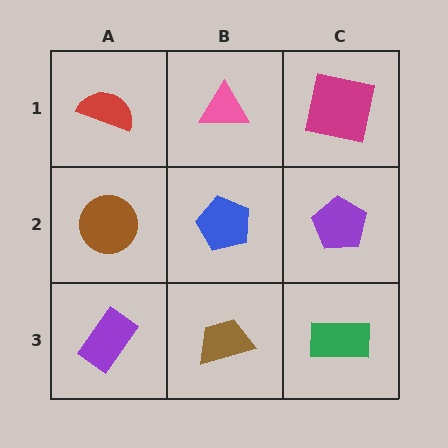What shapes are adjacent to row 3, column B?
A blue pentagon (row 2, column B), a purple rectangle (row 3, column A), a green rectangle (row 3, column C).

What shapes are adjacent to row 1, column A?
A brown circle (row 2, column A), a pink triangle (row 1, column B).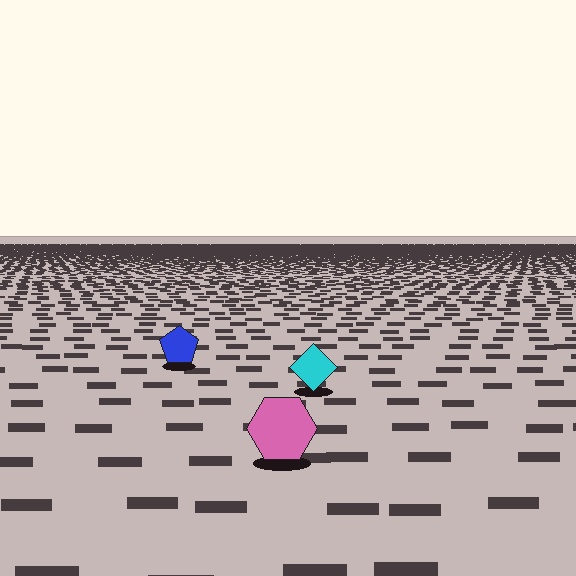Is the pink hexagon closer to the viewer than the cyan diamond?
Yes. The pink hexagon is closer — you can tell from the texture gradient: the ground texture is coarser near it.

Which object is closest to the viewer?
The pink hexagon is closest. The texture marks near it are larger and more spread out.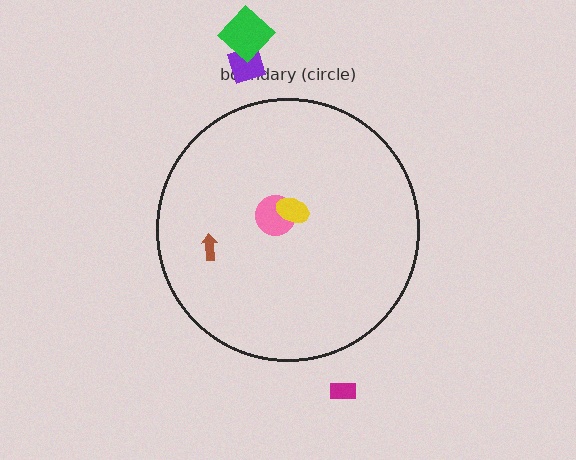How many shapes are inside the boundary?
3 inside, 3 outside.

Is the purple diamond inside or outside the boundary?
Outside.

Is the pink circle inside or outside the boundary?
Inside.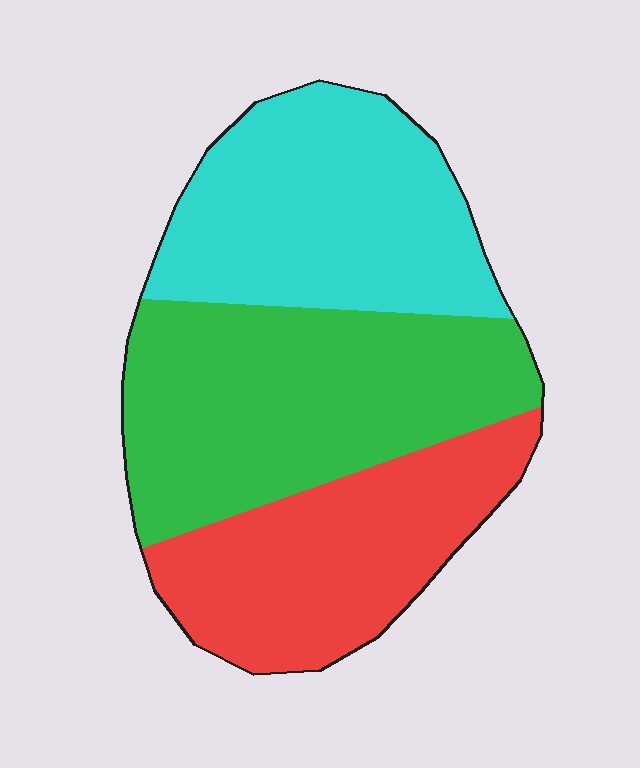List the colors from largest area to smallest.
From largest to smallest: green, cyan, red.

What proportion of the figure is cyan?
Cyan takes up about one third (1/3) of the figure.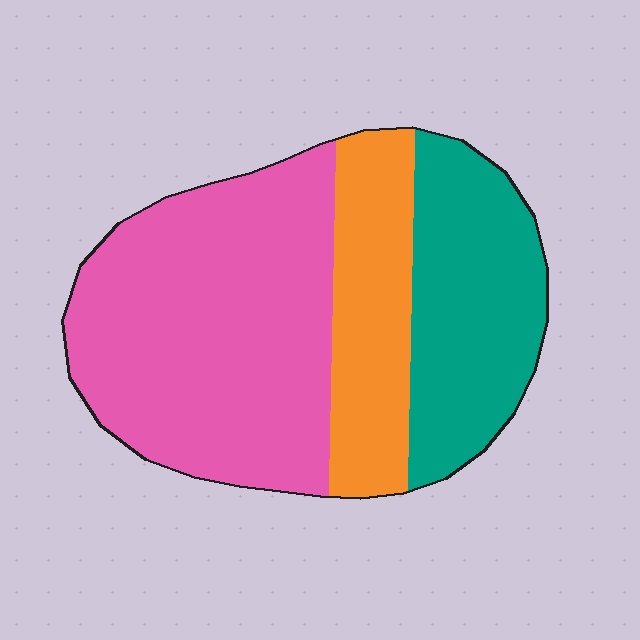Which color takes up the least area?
Orange, at roughly 20%.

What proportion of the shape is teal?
Teal covers about 25% of the shape.